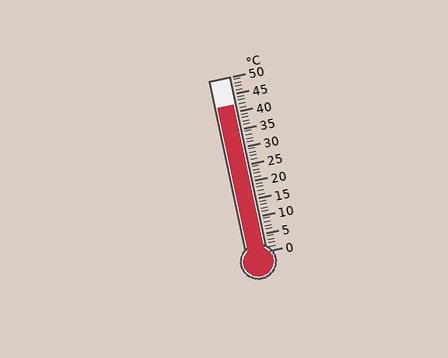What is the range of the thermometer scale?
The thermometer scale ranges from 0°C to 50°C.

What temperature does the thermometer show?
The thermometer shows approximately 42°C.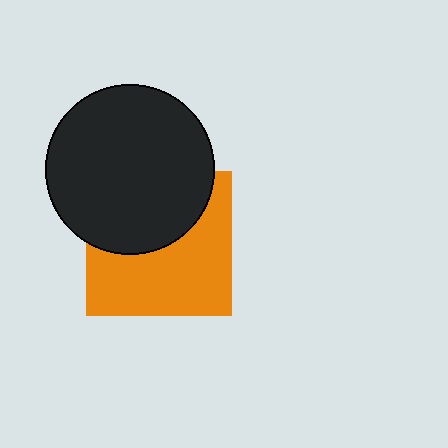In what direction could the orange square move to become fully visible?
The orange square could move down. That would shift it out from behind the black circle entirely.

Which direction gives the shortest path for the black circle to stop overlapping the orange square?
Moving up gives the shortest separation.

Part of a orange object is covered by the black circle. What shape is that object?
It is a square.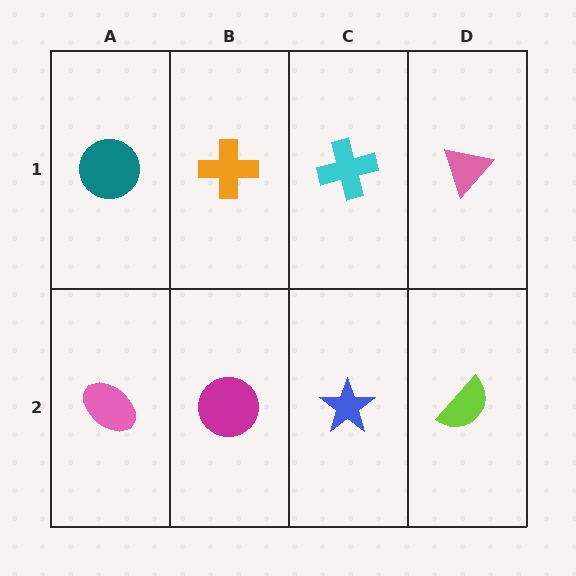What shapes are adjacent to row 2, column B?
An orange cross (row 1, column B), a pink ellipse (row 2, column A), a blue star (row 2, column C).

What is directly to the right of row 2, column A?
A magenta circle.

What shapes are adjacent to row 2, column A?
A teal circle (row 1, column A), a magenta circle (row 2, column B).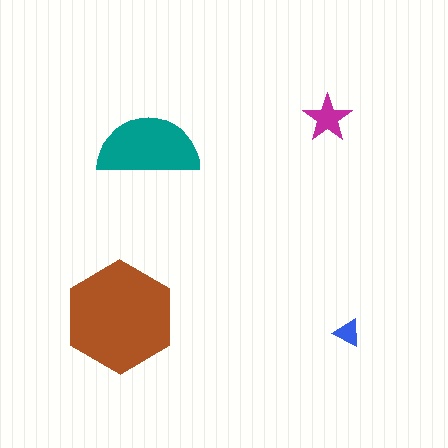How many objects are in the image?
There are 4 objects in the image.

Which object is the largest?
The brown hexagon.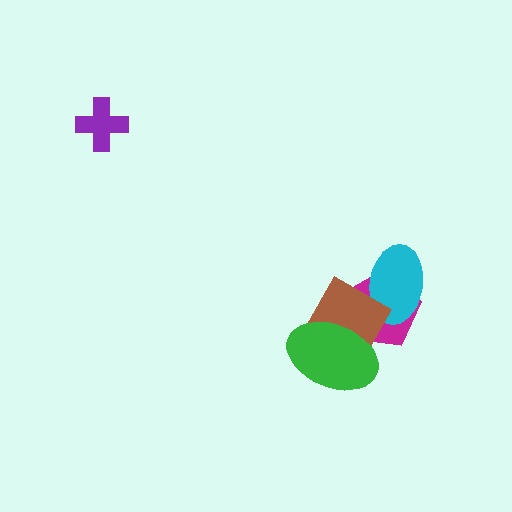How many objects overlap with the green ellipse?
2 objects overlap with the green ellipse.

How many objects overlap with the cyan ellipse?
2 objects overlap with the cyan ellipse.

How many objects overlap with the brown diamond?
3 objects overlap with the brown diamond.